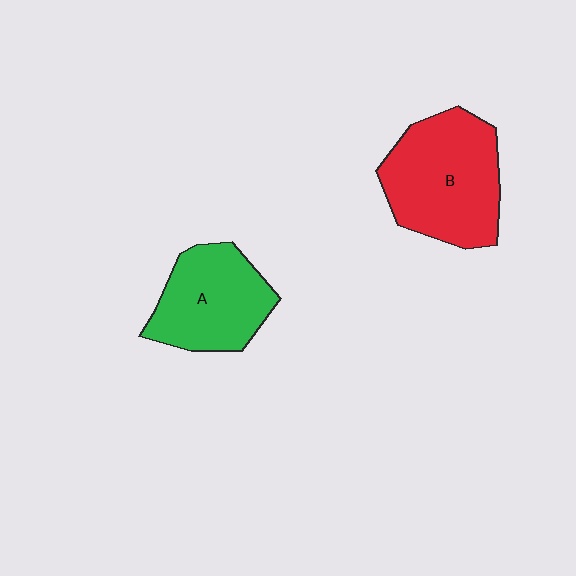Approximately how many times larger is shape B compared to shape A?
Approximately 1.3 times.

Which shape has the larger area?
Shape B (red).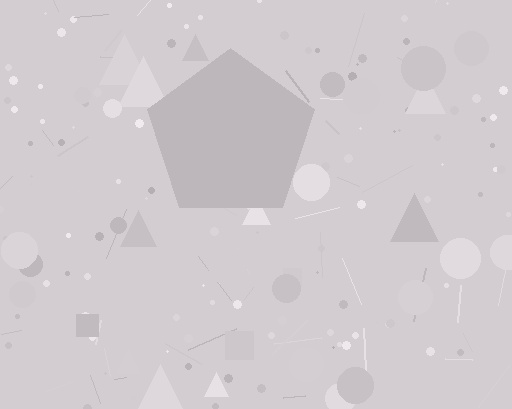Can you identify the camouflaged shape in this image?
The camouflaged shape is a pentagon.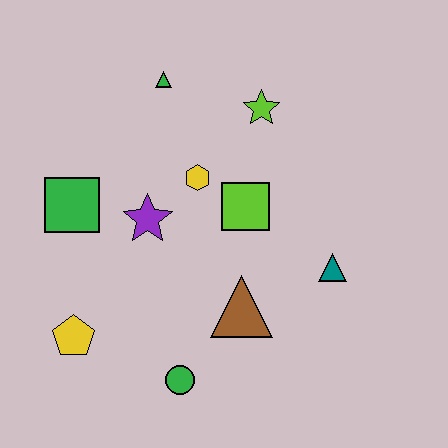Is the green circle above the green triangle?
No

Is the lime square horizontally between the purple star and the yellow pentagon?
No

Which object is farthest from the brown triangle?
The green triangle is farthest from the brown triangle.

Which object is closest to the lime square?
The yellow hexagon is closest to the lime square.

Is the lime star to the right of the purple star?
Yes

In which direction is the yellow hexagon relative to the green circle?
The yellow hexagon is above the green circle.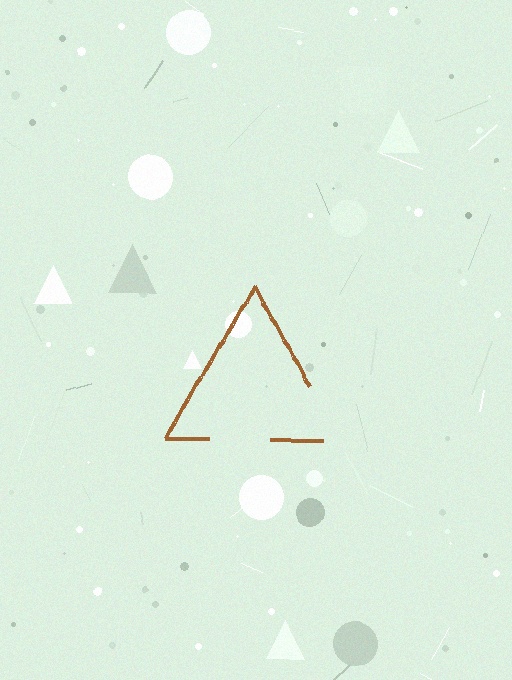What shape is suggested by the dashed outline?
The dashed outline suggests a triangle.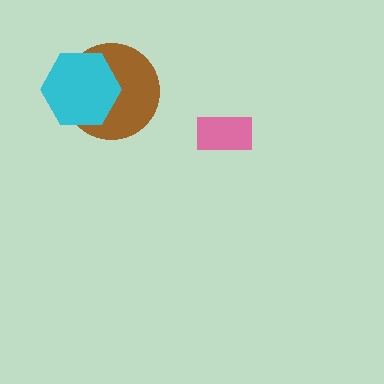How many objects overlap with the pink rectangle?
0 objects overlap with the pink rectangle.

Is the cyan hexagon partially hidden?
No, no other shape covers it.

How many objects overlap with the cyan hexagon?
1 object overlaps with the cyan hexagon.